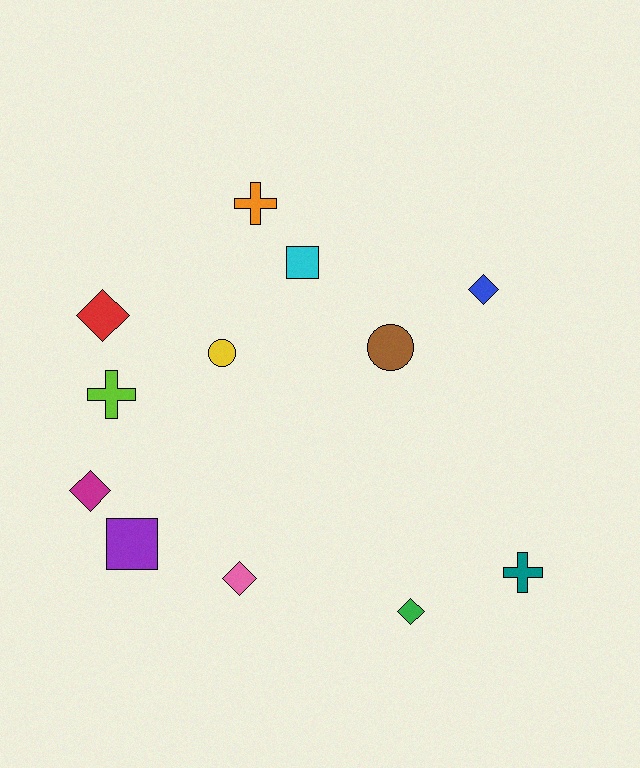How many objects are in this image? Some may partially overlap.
There are 12 objects.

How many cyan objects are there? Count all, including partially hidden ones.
There is 1 cyan object.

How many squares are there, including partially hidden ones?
There are 2 squares.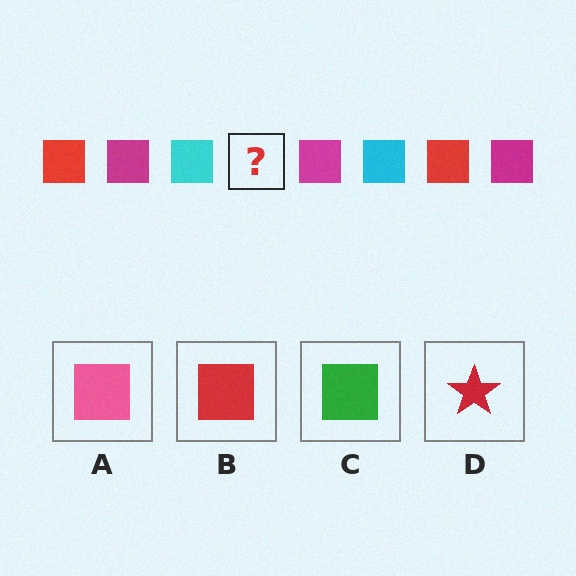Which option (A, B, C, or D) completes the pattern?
B.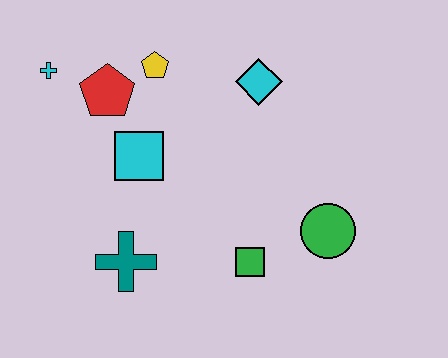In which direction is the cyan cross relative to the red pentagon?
The cyan cross is to the left of the red pentagon.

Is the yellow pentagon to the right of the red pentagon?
Yes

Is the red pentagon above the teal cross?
Yes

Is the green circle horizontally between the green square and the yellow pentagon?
No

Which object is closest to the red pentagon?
The yellow pentagon is closest to the red pentagon.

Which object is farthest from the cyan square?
The green circle is farthest from the cyan square.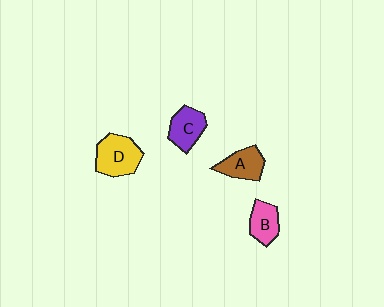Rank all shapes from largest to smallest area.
From largest to smallest: D (yellow), C (purple), A (brown), B (pink).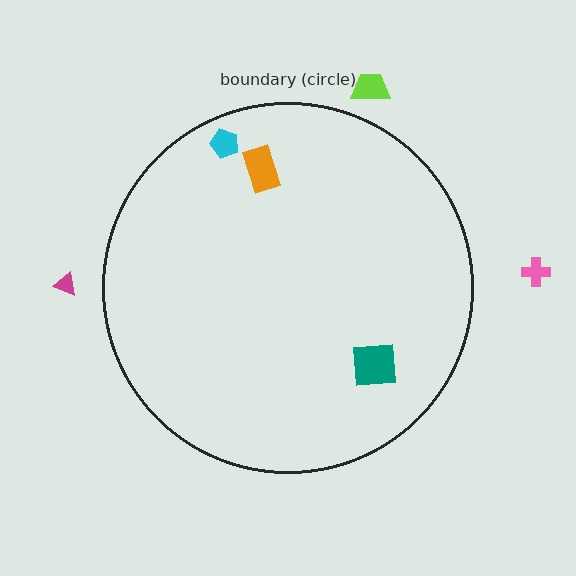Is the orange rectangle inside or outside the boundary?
Inside.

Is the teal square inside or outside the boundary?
Inside.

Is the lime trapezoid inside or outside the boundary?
Outside.